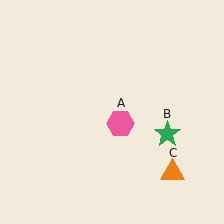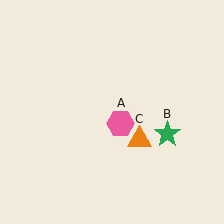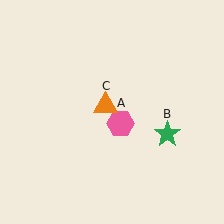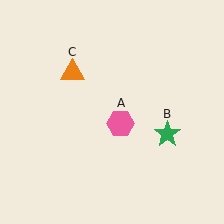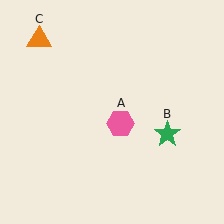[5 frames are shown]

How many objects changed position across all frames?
1 object changed position: orange triangle (object C).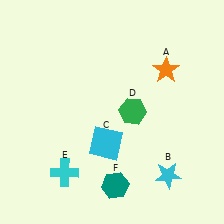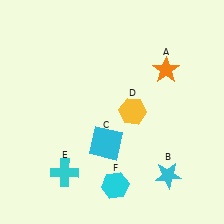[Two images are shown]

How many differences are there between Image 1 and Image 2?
There are 2 differences between the two images.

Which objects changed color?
D changed from green to yellow. F changed from teal to cyan.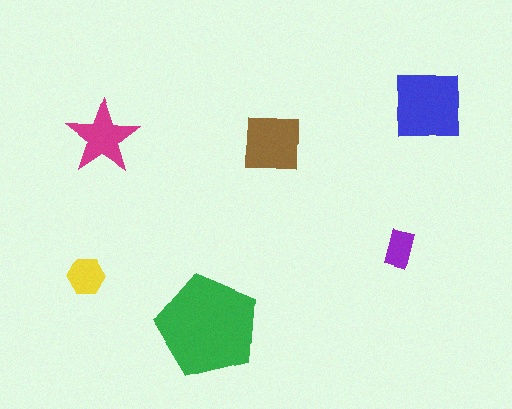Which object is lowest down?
The green pentagon is bottommost.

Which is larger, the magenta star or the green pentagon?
The green pentagon.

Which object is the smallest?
The purple rectangle.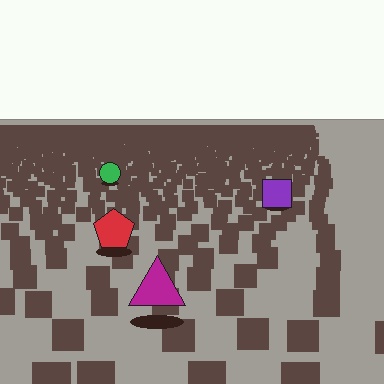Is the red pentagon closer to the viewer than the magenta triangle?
No. The magenta triangle is closer — you can tell from the texture gradient: the ground texture is coarser near it.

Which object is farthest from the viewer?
The green circle is farthest from the viewer. It appears smaller and the ground texture around it is denser.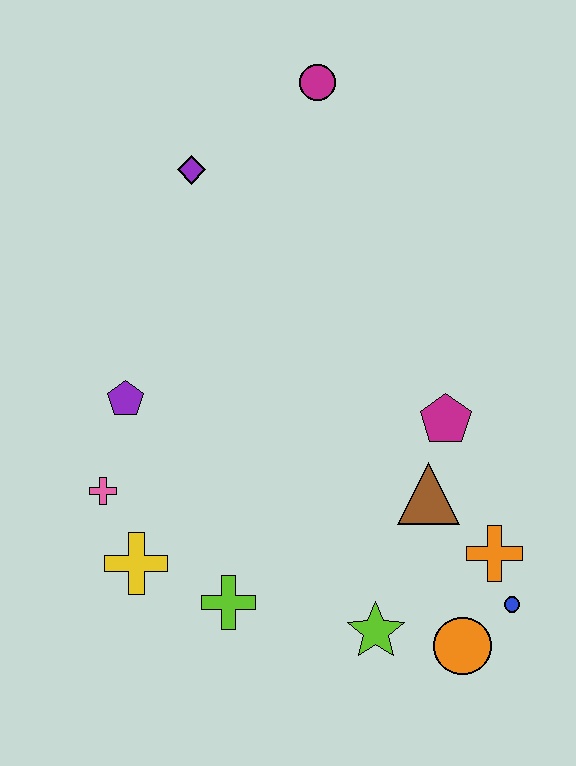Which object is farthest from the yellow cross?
The magenta circle is farthest from the yellow cross.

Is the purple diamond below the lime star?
No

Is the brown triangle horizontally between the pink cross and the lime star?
No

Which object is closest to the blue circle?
The orange cross is closest to the blue circle.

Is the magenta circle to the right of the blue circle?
No